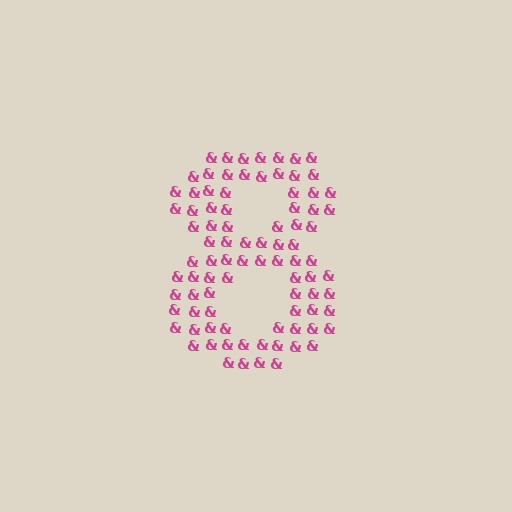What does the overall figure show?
The overall figure shows the digit 8.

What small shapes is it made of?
It is made of small ampersands.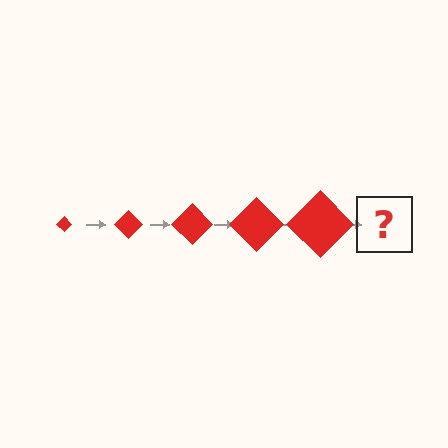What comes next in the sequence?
The next element should be a red diamond, larger than the previous one.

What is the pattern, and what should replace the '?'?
The pattern is that the diamond gets progressively larger each step. The '?' should be a red diamond, larger than the previous one.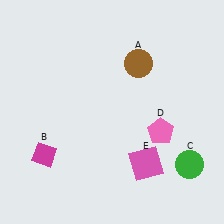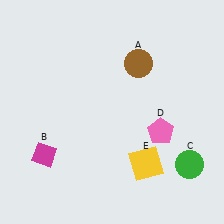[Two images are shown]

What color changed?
The square (E) changed from pink in Image 1 to yellow in Image 2.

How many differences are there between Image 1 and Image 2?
There is 1 difference between the two images.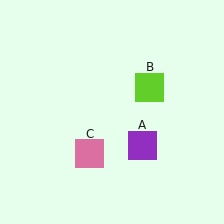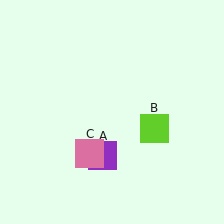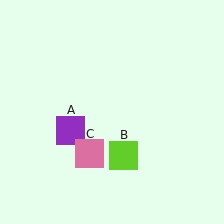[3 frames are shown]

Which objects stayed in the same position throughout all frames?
Pink square (object C) remained stationary.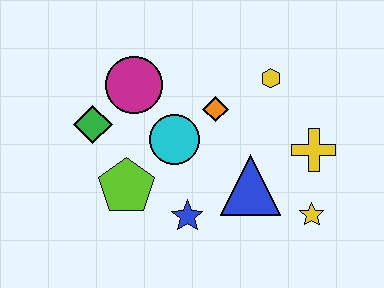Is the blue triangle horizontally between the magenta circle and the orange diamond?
No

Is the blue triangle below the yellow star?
No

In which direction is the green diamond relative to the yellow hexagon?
The green diamond is to the left of the yellow hexagon.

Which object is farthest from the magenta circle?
The yellow star is farthest from the magenta circle.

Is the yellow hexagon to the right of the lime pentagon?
Yes